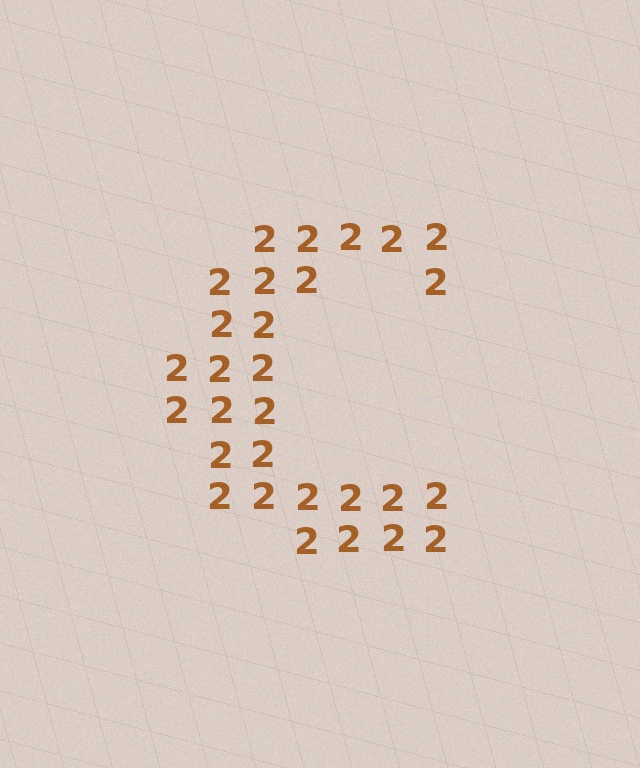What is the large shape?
The large shape is the letter C.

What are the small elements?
The small elements are digit 2's.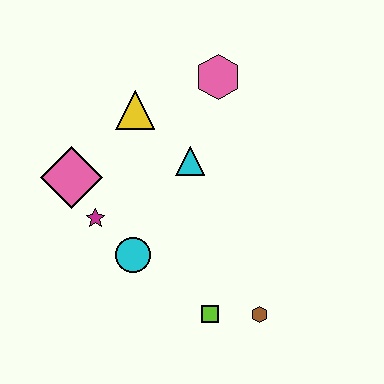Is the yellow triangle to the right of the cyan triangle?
No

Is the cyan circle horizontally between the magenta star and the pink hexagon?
Yes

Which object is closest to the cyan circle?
The magenta star is closest to the cyan circle.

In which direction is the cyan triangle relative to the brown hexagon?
The cyan triangle is above the brown hexagon.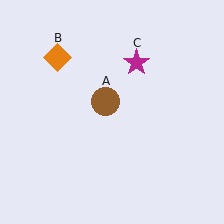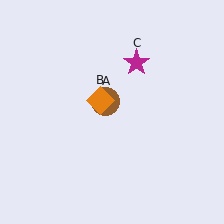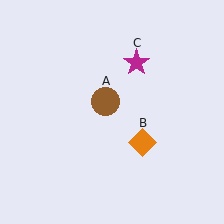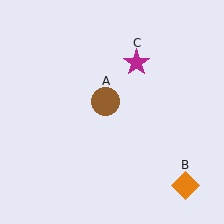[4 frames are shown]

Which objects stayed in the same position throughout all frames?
Brown circle (object A) and magenta star (object C) remained stationary.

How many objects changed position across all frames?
1 object changed position: orange diamond (object B).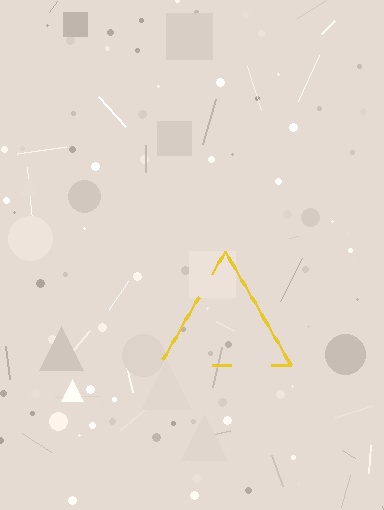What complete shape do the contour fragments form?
The contour fragments form a triangle.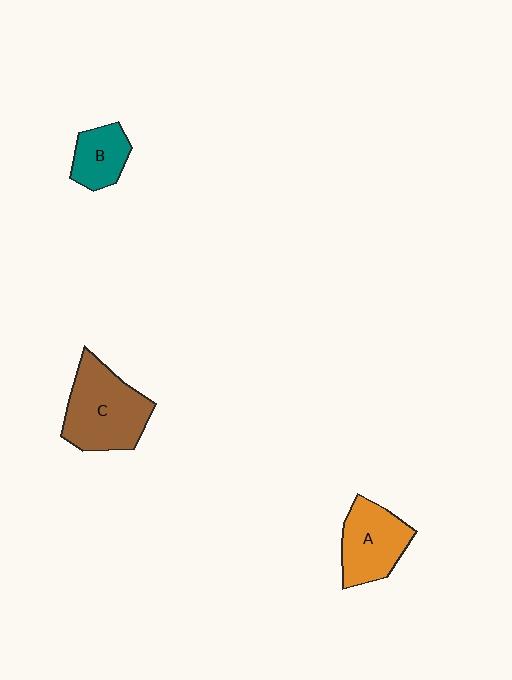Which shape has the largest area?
Shape C (brown).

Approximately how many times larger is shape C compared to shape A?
Approximately 1.3 times.